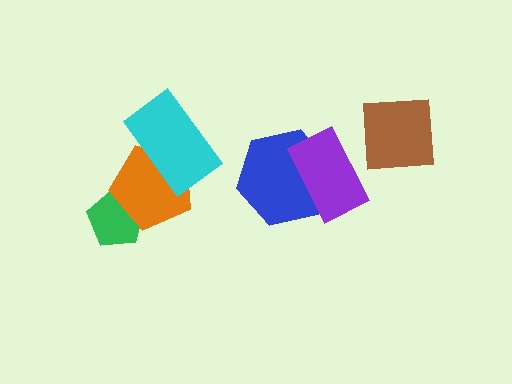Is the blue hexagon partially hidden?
Yes, it is partially covered by another shape.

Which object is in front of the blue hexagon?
The purple rectangle is in front of the blue hexagon.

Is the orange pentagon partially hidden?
Yes, it is partially covered by another shape.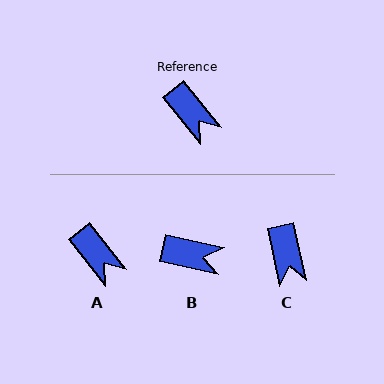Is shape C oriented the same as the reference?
No, it is off by about 27 degrees.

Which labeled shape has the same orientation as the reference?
A.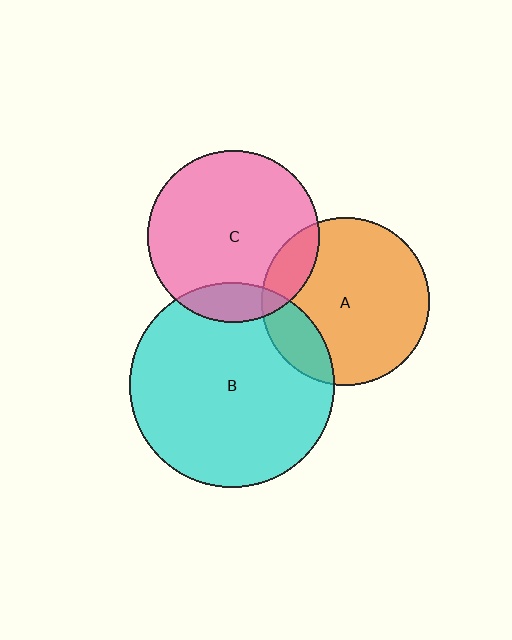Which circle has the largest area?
Circle B (cyan).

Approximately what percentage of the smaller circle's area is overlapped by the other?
Approximately 15%.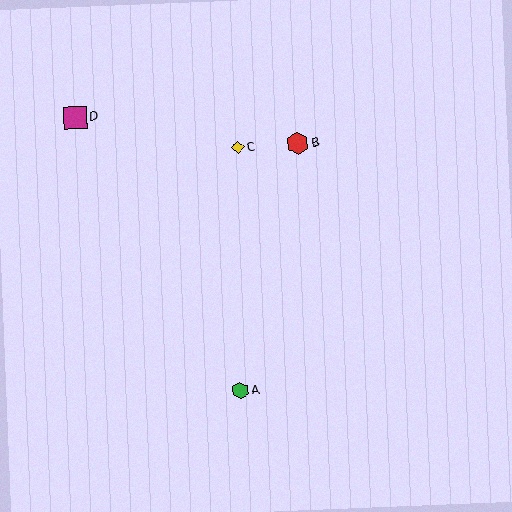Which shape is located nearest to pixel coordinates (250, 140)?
The yellow diamond (labeled C) at (238, 147) is nearest to that location.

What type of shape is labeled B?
Shape B is a red hexagon.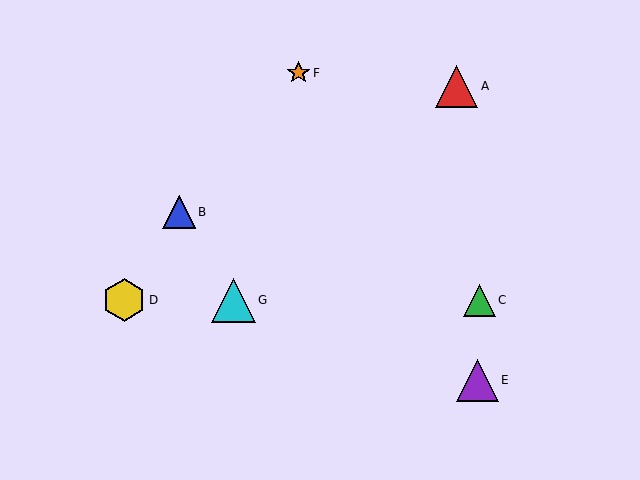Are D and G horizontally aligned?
Yes, both are at y≈300.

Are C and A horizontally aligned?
No, C is at y≈300 and A is at y≈86.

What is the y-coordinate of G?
Object G is at y≈300.